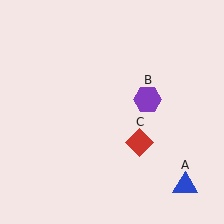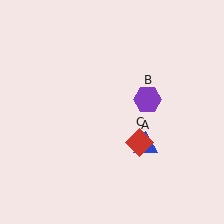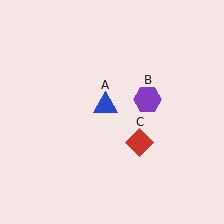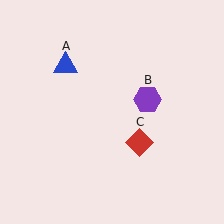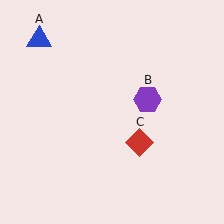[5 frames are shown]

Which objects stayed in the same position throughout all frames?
Purple hexagon (object B) and red diamond (object C) remained stationary.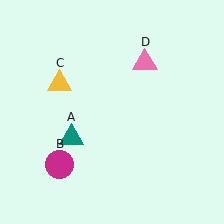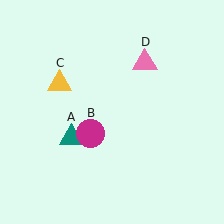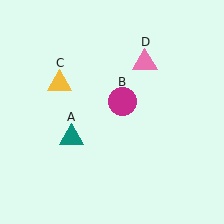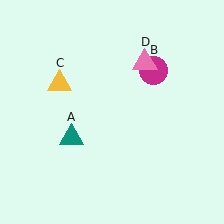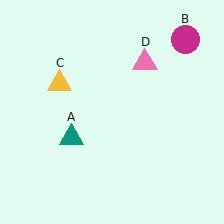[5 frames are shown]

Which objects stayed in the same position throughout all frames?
Teal triangle (object A) and yellow triangle (object C) and pink triangle (object D) remained stationary.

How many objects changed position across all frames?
1 object changed position: magenta circle (object B).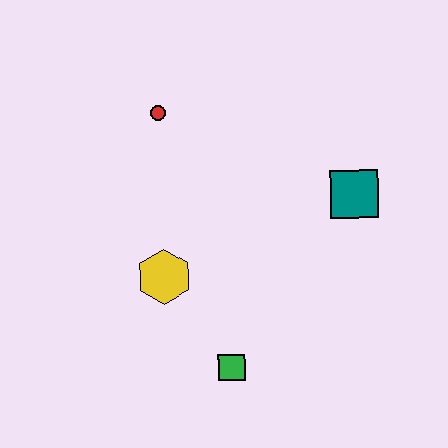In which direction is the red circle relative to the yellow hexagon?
The red circle is above the yellow hexagon.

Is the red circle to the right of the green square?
No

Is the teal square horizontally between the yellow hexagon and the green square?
No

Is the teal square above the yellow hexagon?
Yes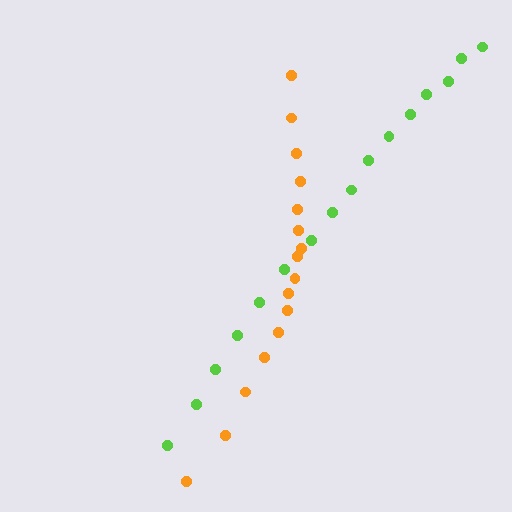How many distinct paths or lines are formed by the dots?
There are 2 distinct paths.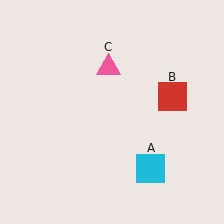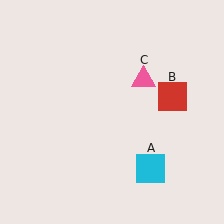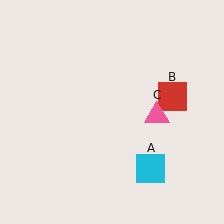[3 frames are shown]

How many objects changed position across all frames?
1 object changed position: pink triangle (object C).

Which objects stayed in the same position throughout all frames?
Cyan square (object A) and red square (object B) remained stationary.